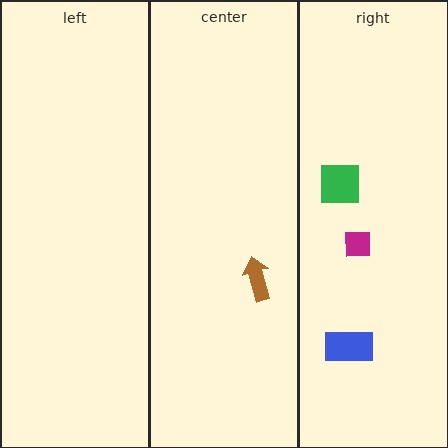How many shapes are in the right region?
3.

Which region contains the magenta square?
The right region.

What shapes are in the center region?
The brown arrow.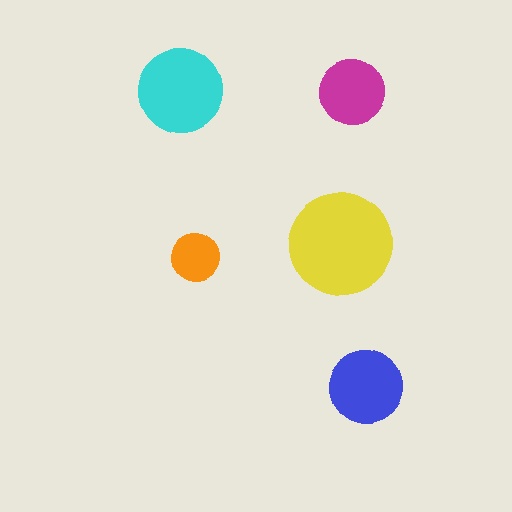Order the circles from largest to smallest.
the yellow one, the cyan one, the blue one, the magenta one, the orange one.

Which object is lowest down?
The blue circle is bottommost.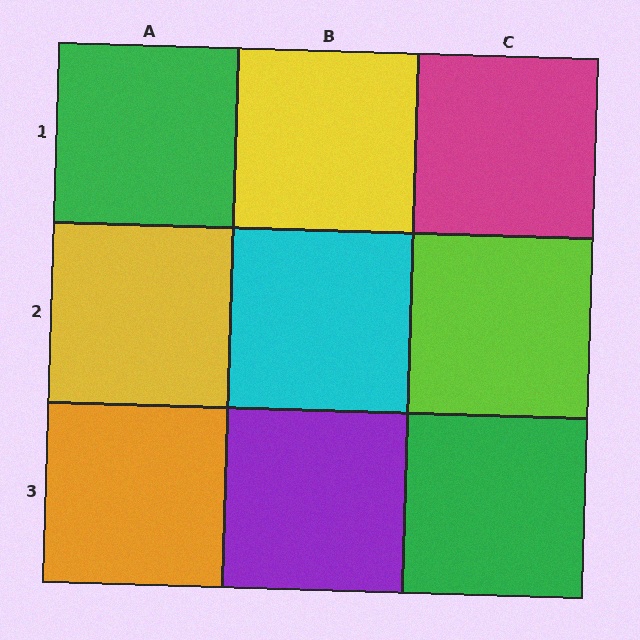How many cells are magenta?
1 cell is magenta.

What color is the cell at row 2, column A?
Yellow.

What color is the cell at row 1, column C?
Magenta.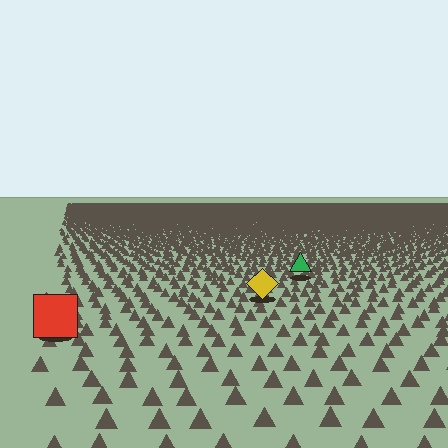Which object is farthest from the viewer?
The green triangle is farthest from the viewer. It appears smaller and the ground texture around it is denser.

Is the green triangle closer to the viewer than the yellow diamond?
No. The yellow diamond is closer — you can tell from the texture gradient: the ground texture is coarser near it.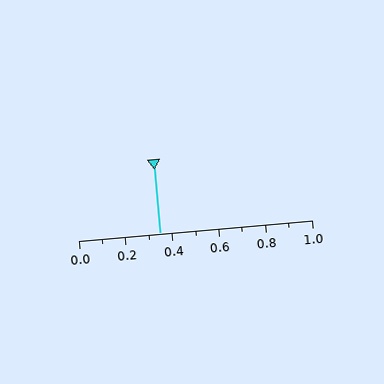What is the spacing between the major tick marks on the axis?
The major ticks are spaced 0.2 apart.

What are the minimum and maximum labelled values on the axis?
The axis runs from 0.0 to 1.0.